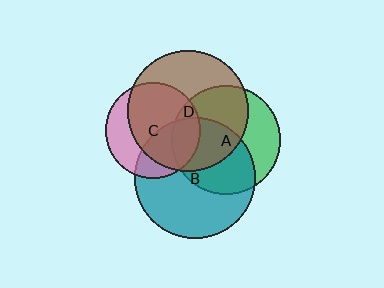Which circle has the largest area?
Circle D (brown).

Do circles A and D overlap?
Yes.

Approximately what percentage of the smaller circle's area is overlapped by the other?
Approximately 55%.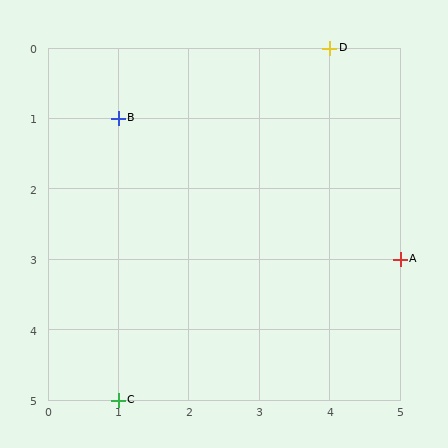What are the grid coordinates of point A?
Point A is at grid coordinates (5, 3).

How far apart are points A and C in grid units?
Points A and C are 4 columns and 2 rows apart (about 4.5 grid units diagonally).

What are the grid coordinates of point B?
Point B is at grid coordinates (1, 1).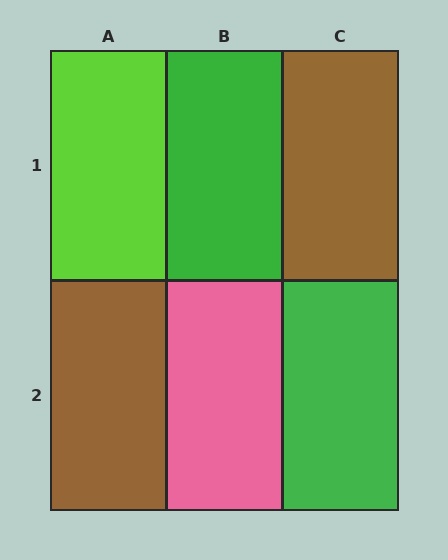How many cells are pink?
1 cell is pink.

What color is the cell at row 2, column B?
Pink.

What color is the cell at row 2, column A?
Brown.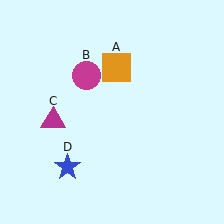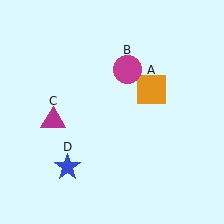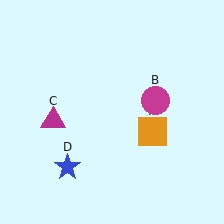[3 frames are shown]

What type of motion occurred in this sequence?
The orange square (object A), magenta circle (object B) rotated clockwise around the center of the scene.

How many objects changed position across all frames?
2 objects changed position: orange square (object A), magenta circle (object B).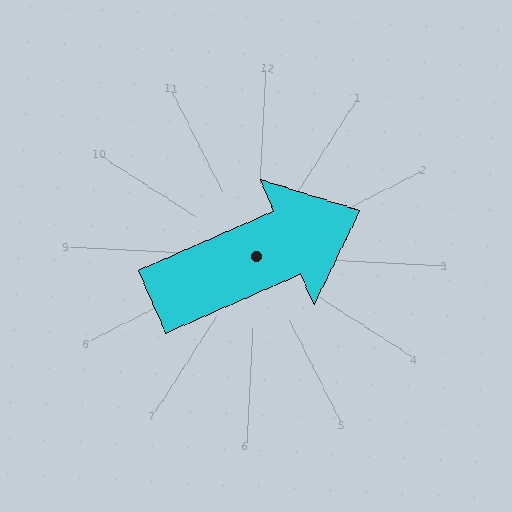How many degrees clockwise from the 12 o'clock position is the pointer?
Approximately 64 degrees.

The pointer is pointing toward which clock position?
Roughly 2 o'clock.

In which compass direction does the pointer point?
Northeast.